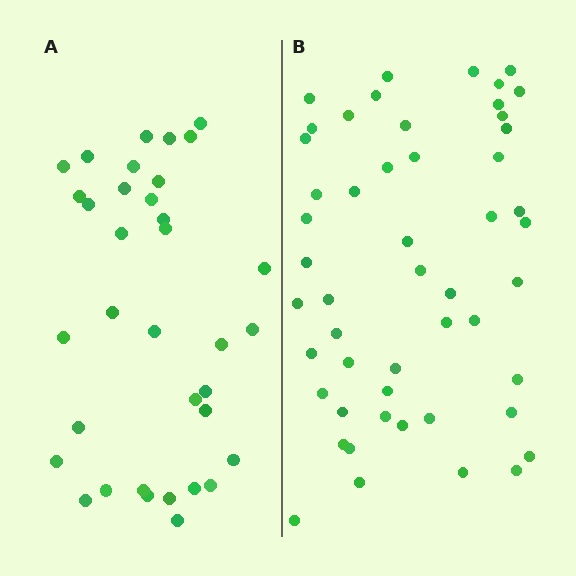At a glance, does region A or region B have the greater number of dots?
Region B (the right region) has more dots.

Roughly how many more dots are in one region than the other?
Region B has approximately 15 more dots than region A.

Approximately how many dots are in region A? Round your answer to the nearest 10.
About 40 dots. (The exact count is 35, which rounds to 40.)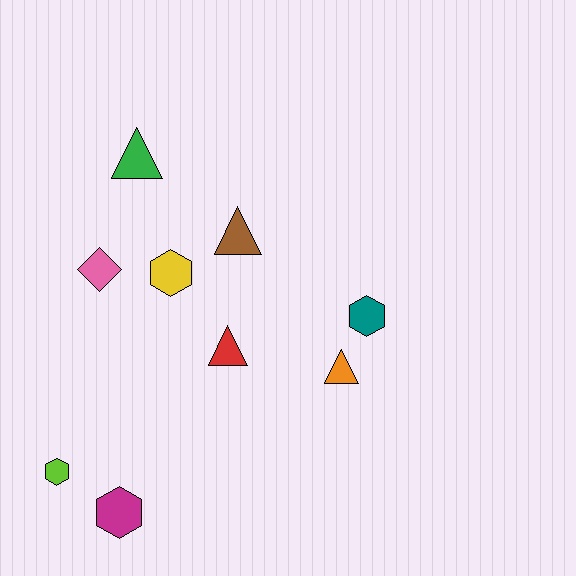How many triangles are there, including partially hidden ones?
There are 4 triangles.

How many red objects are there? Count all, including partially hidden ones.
There is 1 red object.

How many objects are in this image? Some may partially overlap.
There are 9 objects.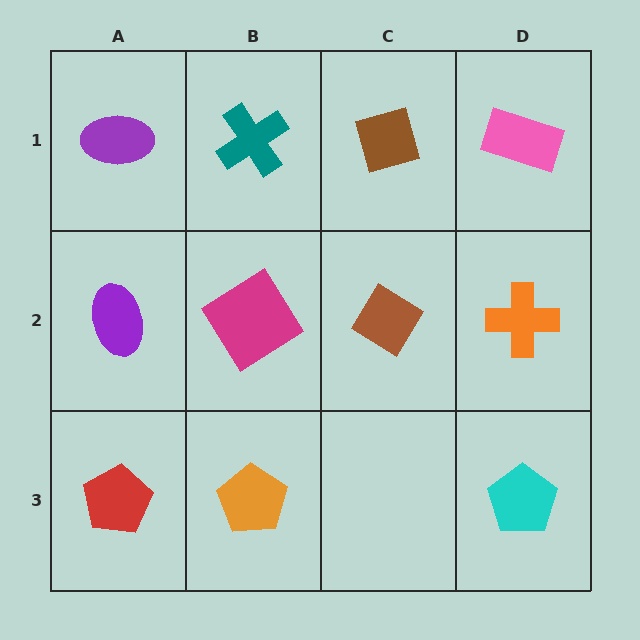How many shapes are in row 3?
3 shapes.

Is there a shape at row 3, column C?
No, that cell is empty.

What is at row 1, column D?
A pink rectangle.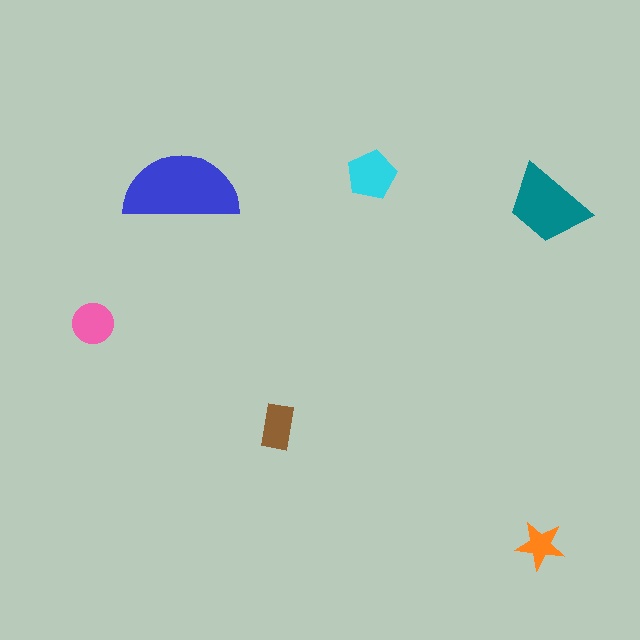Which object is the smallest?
The orange star.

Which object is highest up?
The cyan pentagon is topmost.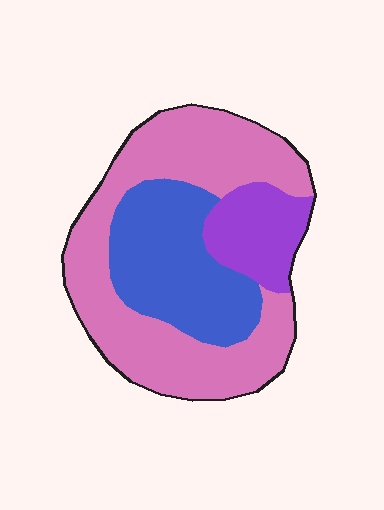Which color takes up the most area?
Pink, at roughly 55%.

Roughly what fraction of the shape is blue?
Blue takes up about one third (1/3) of the shape.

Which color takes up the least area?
Purple, at roughly 15%.